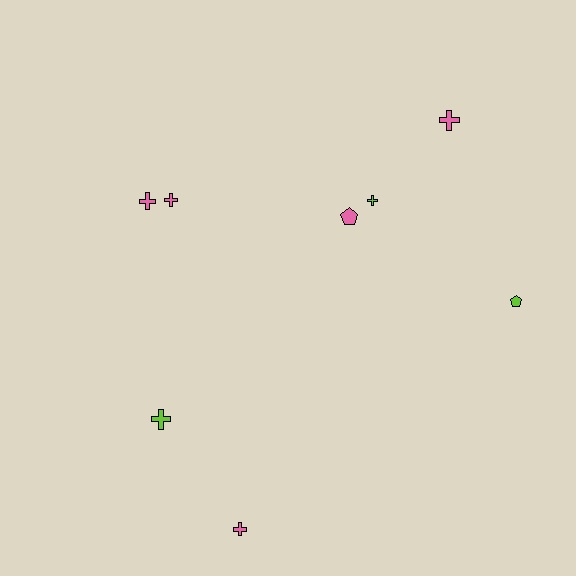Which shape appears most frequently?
Cross, with 6 objects.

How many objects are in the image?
There are 8 objects.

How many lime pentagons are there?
There is 1 lime pentagon.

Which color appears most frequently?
Pink, with 5 objects.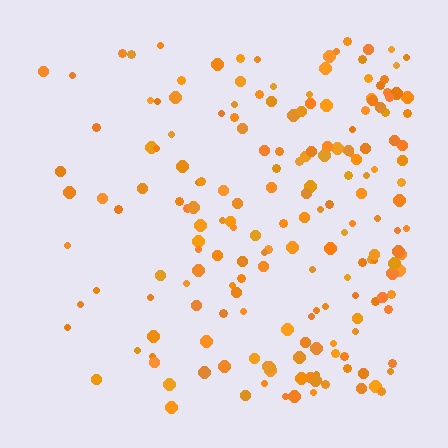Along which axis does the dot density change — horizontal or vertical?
Horizontal.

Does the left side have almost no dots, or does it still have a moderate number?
Still a moderate number, just noticeably fewer than the right.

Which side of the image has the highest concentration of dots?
The right.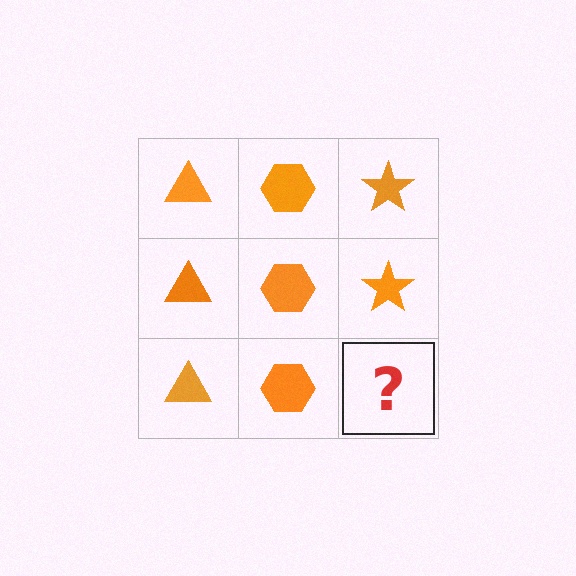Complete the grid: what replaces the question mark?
The question mark should be replaced with an orange star.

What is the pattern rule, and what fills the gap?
The rule is that each column has a consistent shape. The gap should be filled with an orange star.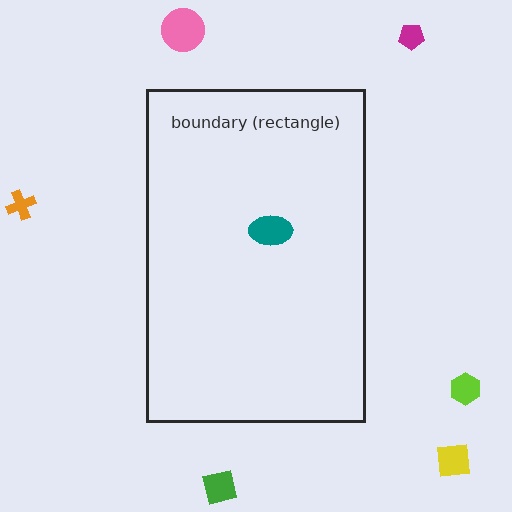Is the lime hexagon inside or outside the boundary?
Outside.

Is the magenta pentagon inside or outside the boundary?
Outside.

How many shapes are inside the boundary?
1 inside, 6 outside.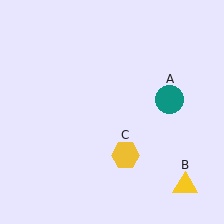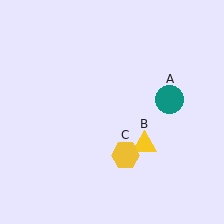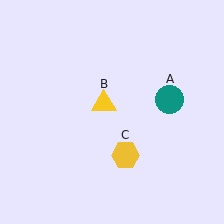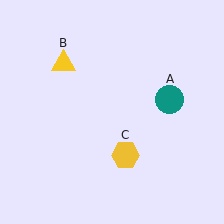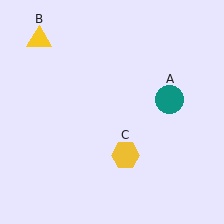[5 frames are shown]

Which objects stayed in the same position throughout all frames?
Teal circle (object A) and yellow hexagon (object C) remained stationary.